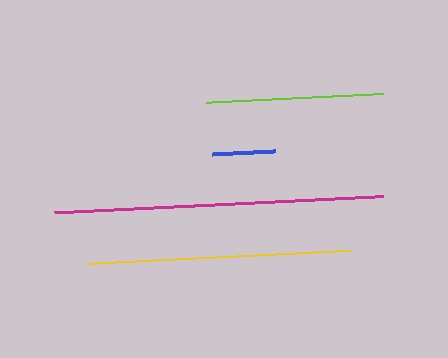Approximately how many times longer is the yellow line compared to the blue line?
The yellow line is approximately 4.2 times the length of the blue line.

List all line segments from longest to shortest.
From longest to shortest: magenta, yellow, lime, blue.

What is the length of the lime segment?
The lime segment is approximately 177 pixels long.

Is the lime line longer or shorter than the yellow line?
The yellow line is longer than the lime line.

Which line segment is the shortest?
The blue line is the shortest at approximately 63 pixels.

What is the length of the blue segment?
The blue segment is approximately 63 pixels long.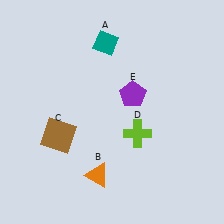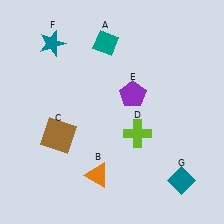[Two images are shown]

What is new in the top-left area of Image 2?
A teal star (F) was added in the top-left area of Image 2.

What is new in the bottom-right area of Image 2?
A teal diamond (G) was added in the bottom-right area of Image 2.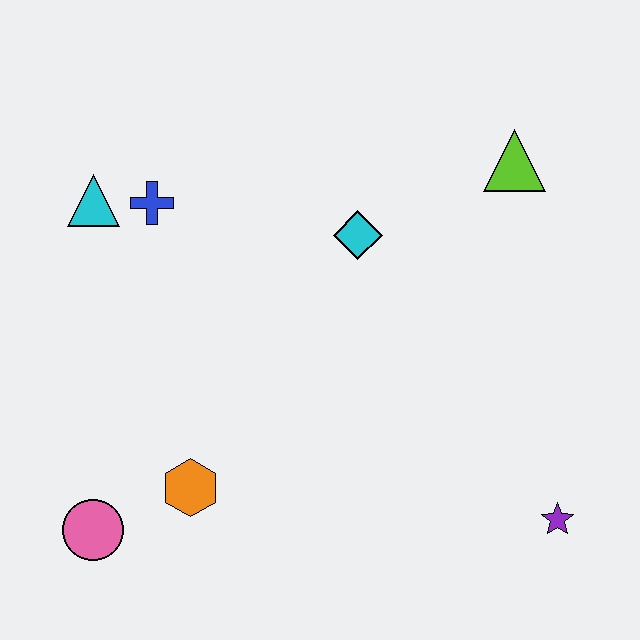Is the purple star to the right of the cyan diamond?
Yes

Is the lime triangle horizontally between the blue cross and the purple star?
Yes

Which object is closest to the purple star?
The cyan diamond is closest to the purple star.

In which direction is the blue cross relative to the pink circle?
The blue cross is above the pink circle.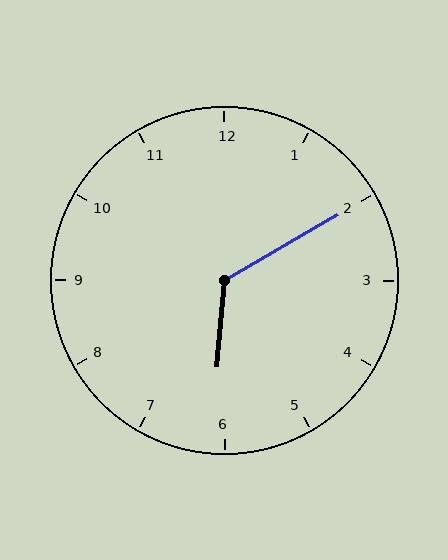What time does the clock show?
6:10.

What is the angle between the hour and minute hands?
Approximately 125 degrees.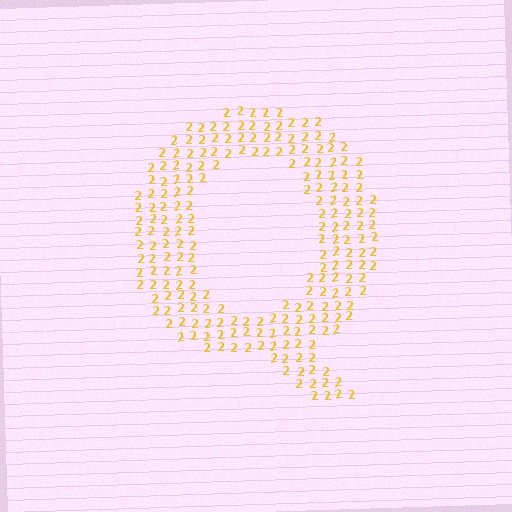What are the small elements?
The small elements are digit 2's.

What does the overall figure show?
The overall figure shows the letter Q.